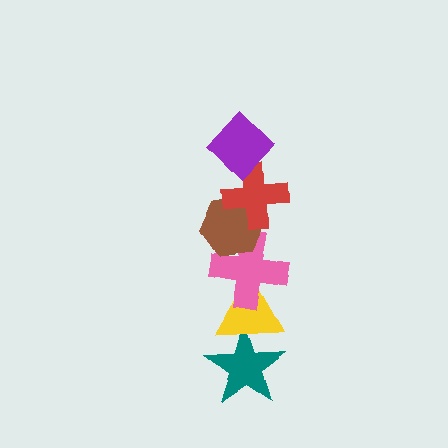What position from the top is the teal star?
The teal star is 6th from the top.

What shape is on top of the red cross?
The purple diamond is on top of the red cross.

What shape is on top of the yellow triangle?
The pink cross is on top of the yellow triangle.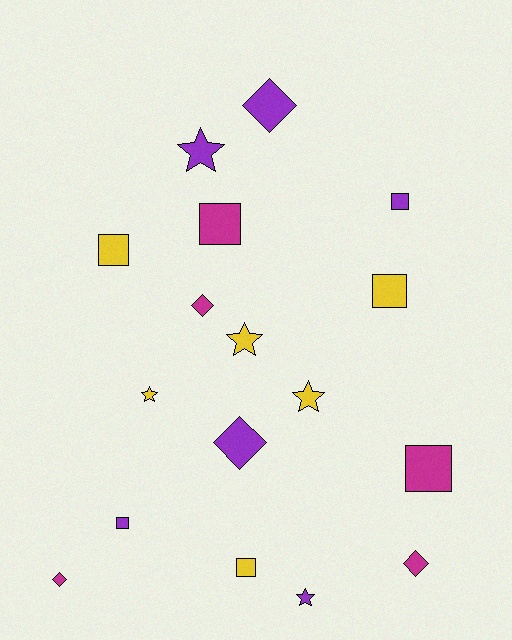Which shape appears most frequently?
Square, with 7 objects.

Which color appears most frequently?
Purple, with 6 objects.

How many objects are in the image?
There are 17 objects.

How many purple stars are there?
There are 2 purple stars.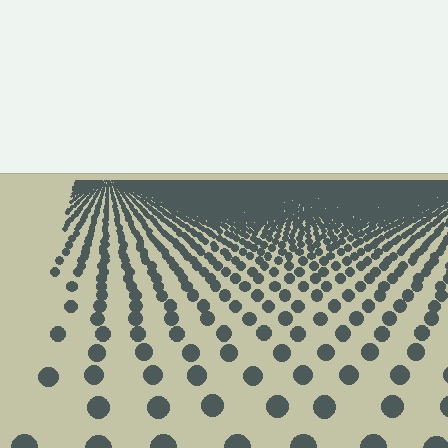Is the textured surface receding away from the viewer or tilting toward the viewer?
The surface is receding away from the viewer. Texture elements get smaller and denser toward the top.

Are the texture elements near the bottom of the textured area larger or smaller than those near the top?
Larger. Near the bottom, elements are closer to the viewer and appear at a bigger on-screen size.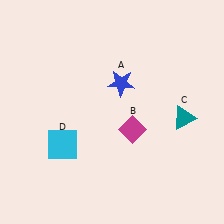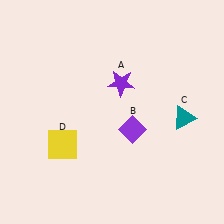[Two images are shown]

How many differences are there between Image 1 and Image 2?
There are 3 differences between the two images.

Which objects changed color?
A changed from blue to purple. B changed from magenta to purple. D changed from cyan to yellow.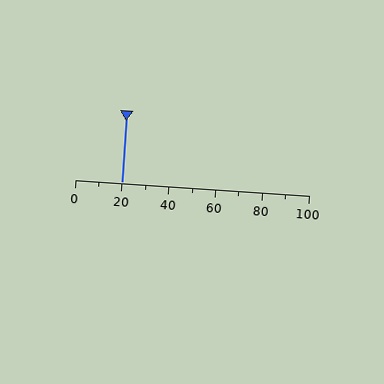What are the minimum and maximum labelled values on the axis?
The axis runs from 0 to 100.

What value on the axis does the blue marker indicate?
The marker indicates approximately 20.